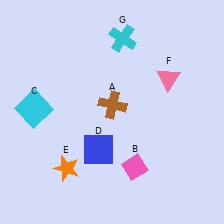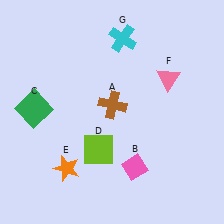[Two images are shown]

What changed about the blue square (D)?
In Image 1, D is blue. In Image 2, it changed to lime.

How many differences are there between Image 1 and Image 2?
There are 2 differences between the two images.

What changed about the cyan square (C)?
In Image 1, C is cyan. In Image 2, it changed to green.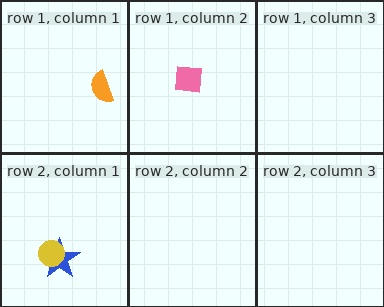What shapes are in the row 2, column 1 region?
The blue star, the yellow circle.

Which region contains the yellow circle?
The row 2, column 1 region.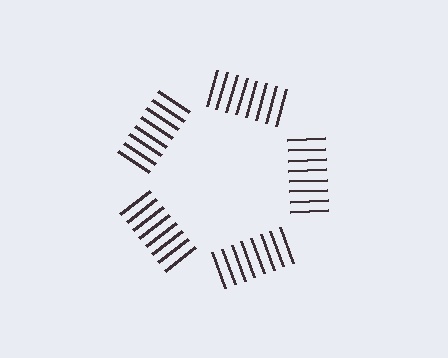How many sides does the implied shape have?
5 sides — the line-ends trace a pentagon.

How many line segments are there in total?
40 — 8 along each of the 5 edges.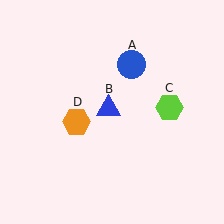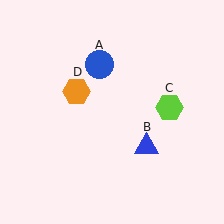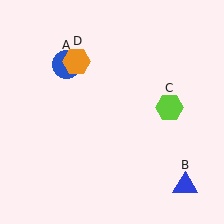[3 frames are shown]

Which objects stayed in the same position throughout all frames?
Lime hexagon (object C) remained stationary.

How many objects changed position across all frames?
3 objects changed position: blue circle (object A), blue triangle (object B), orange hexagon (object D).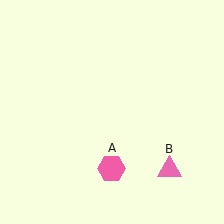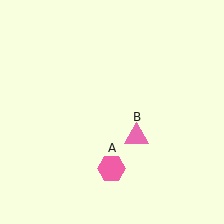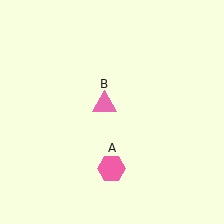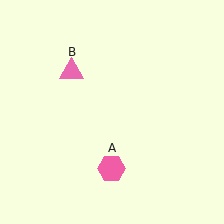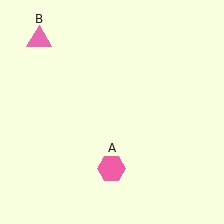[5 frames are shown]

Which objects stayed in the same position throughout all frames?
Pink hexagon (object A) remained stationary.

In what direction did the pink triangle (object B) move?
The pink triangle (object B) moved up and to the left.